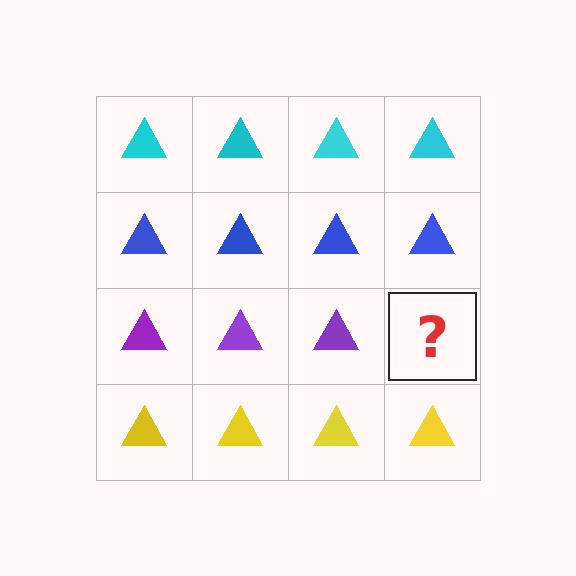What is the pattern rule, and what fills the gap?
The rule is that each row has a consistent color. The gap should be filled with a purple triangle.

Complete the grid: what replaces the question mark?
The question mark should be replaced with a purple triangle.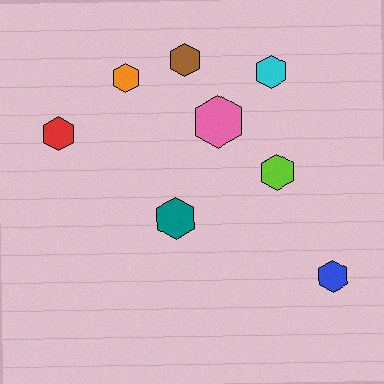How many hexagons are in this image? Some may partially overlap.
There are 8 hexagons.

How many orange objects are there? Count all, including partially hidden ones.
There is 1 orange object.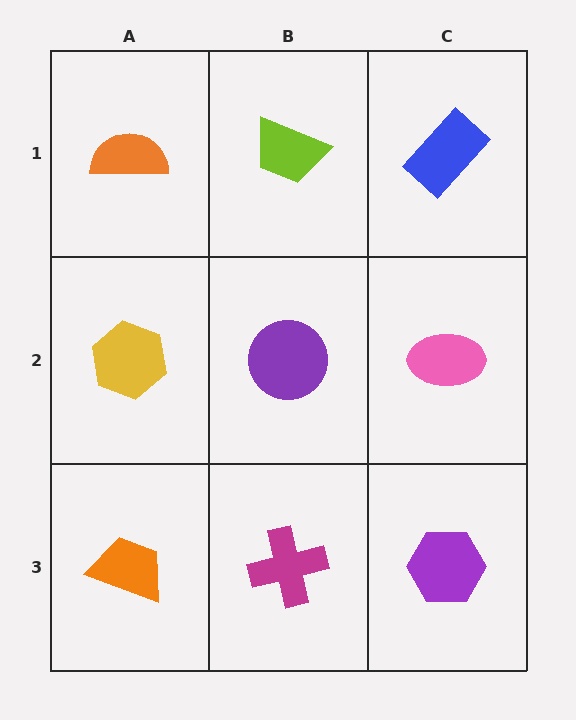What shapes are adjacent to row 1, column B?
A purple circle (row 2, column B), an orange semicircle (row 1, column A), a blue rectangle (row 1, column C).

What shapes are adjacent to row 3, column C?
A pink ellipse (row 2, column C), a magenta cross (row 3, column B).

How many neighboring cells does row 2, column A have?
3.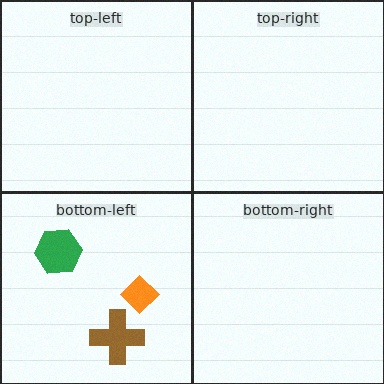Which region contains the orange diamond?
The bottom-left region.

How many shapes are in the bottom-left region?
3.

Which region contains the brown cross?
The bottom-left region.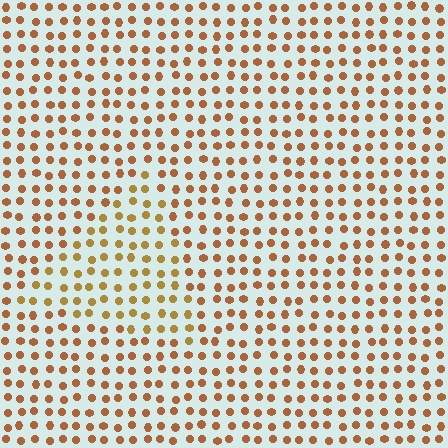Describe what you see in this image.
The image is filled with small brown elements in a uniform arrangement. A triangle-shaped region is visible where the elements are tinted to a slightly different hue, forming a subtle color boundary.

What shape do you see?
I see a triangle.